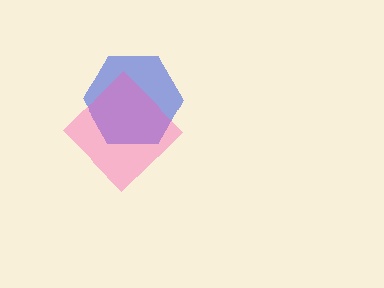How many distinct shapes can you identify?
There are 2 distinct shapes: a blue hexagon, a pink diamond.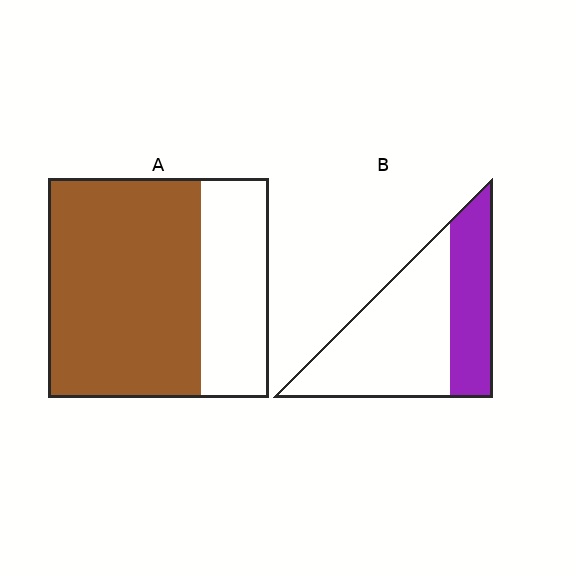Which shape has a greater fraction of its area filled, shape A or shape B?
Shape A.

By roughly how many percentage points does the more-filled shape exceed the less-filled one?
By roughly 35 percentage points (A over B).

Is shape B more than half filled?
No.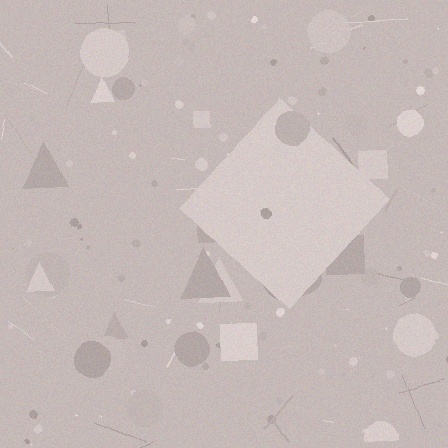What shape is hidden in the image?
A diamond is hidden in the image.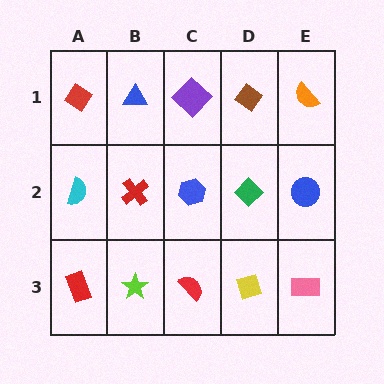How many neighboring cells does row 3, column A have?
2.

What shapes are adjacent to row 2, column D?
A brown diamond (row 1, column D), a yellow diamond (row 3, column D), a blue hexagon (row 2, column C), a blue circle (row 2, column E).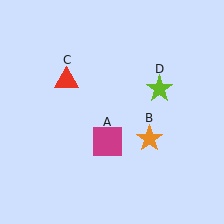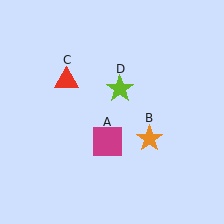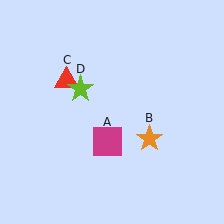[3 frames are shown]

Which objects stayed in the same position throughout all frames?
Magenta square (object A) and orange star (object B) and red triangle (object C) remained stationary.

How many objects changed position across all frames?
1 object changed position: lime star (object D).